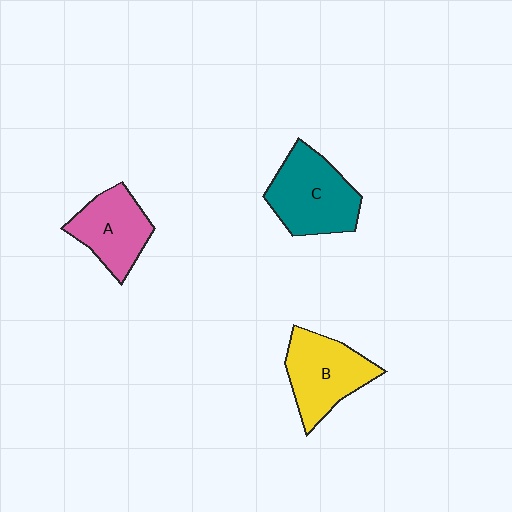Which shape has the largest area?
Shape C (teal).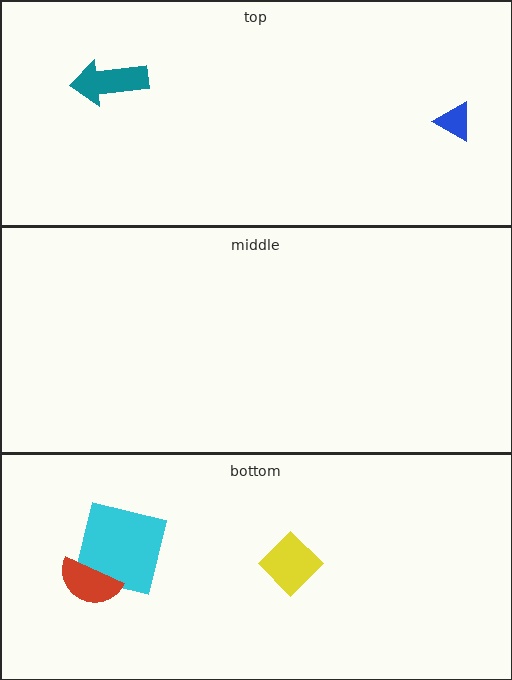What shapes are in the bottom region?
The cyan square, the red semicircle, the yellow diamond.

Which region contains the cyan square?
The bottom region.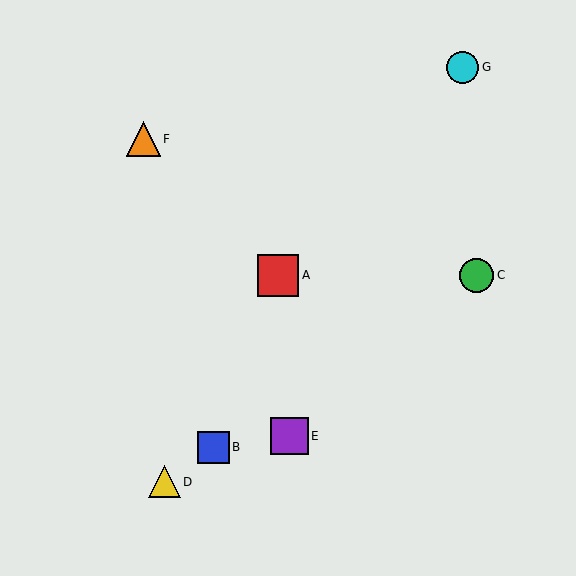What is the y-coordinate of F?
Object F is at y≈139.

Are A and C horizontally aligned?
Yes, both are at y≈275.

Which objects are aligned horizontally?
Objects A, C are aligned horizontally.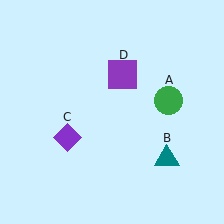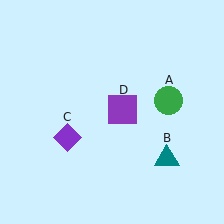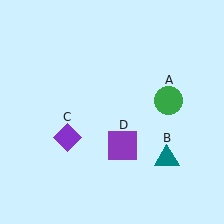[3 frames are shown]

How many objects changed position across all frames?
1 object changed position: purple square (object D).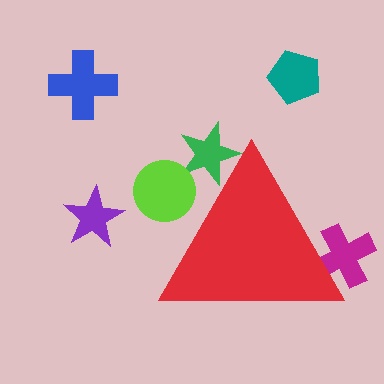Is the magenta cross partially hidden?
Yes, the magenta cross is partially hidden behind the red triangle.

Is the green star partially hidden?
Yes, the green star is partially hidden behind the red triangle.